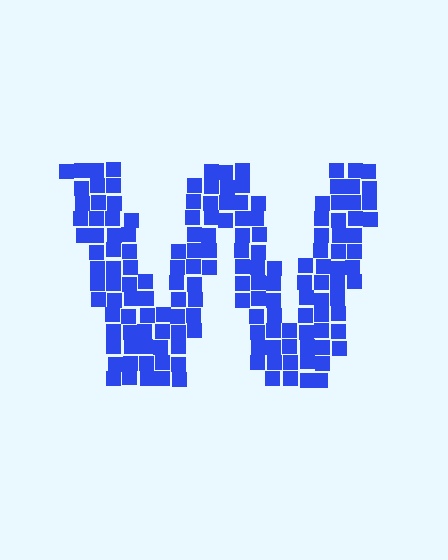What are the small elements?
The small elements are squares.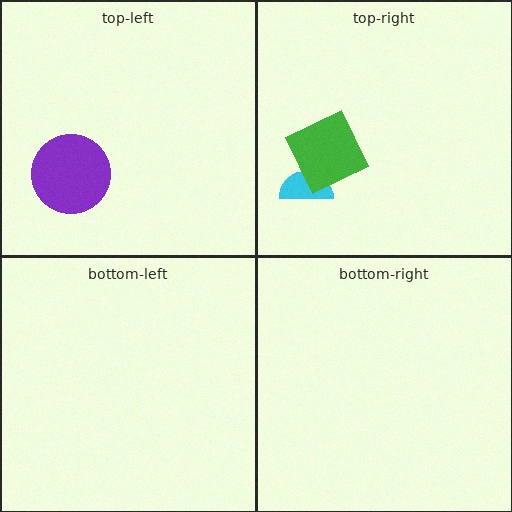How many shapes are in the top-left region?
1.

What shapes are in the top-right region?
The cyan semicircle, the green diamond.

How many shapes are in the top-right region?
2.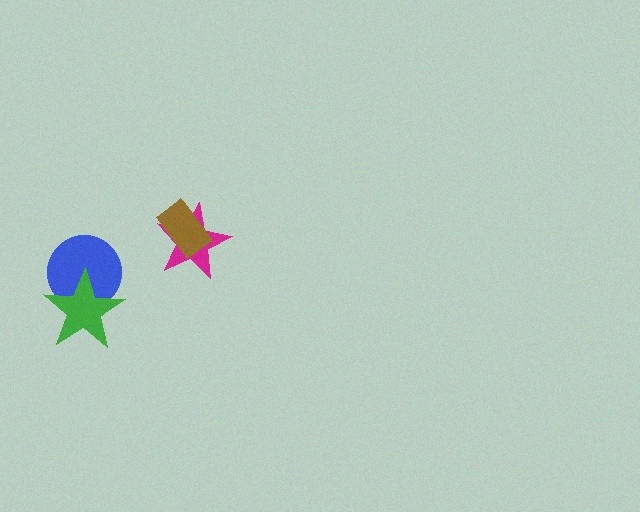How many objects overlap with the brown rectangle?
1 object overlaps with the brown rectangle.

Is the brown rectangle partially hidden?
No, no other shape covers it.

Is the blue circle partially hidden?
Yes, it is partially covered by another shape.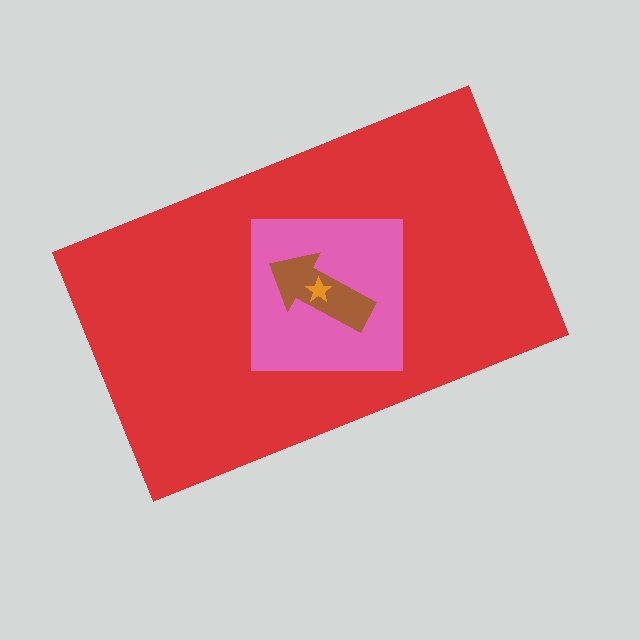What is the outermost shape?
The red rectangle.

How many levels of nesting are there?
4.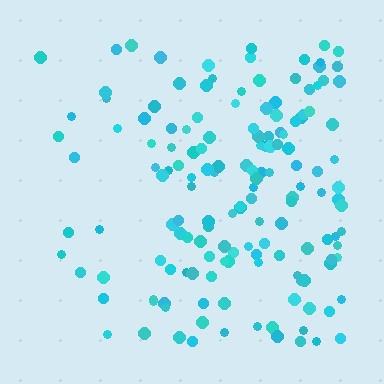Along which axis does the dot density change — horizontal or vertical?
Horizontal.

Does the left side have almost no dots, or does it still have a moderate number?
Still a moderate number, just noticeably fewer than the right.